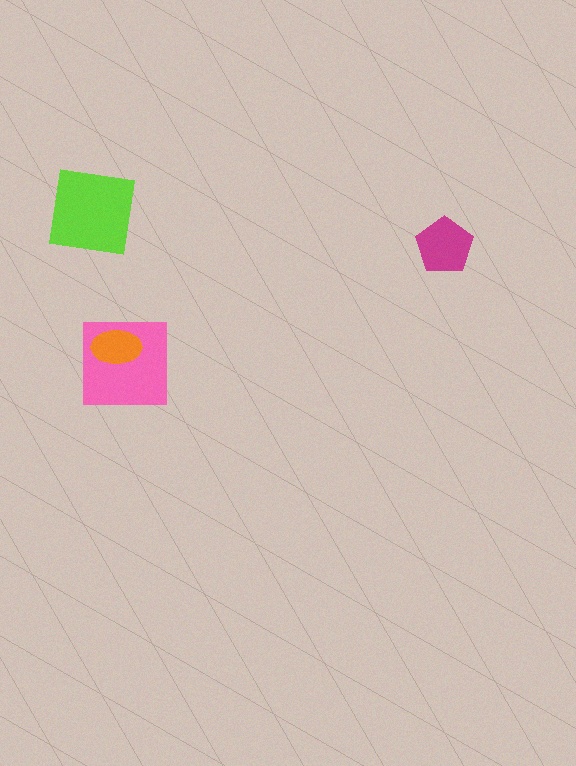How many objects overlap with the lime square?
0 objects overlap with the lime square.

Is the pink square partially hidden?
Yes, it is partially covered by another shape.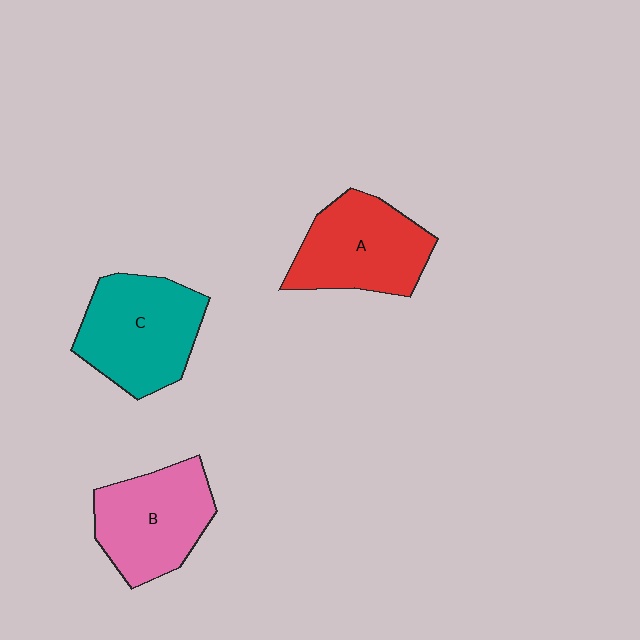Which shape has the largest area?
Shape C (teal).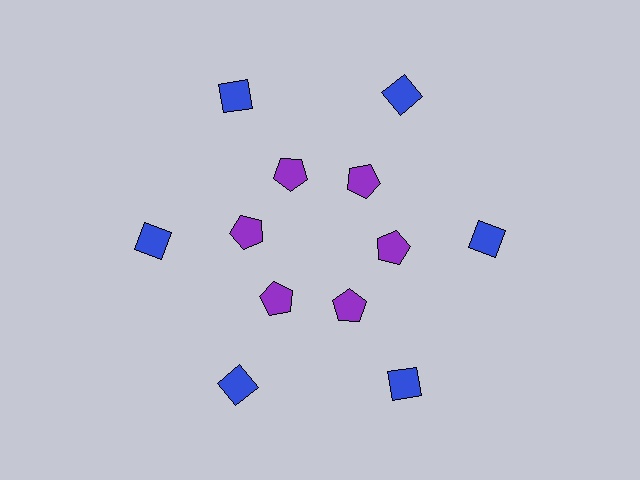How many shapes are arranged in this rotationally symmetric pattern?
There are 12 shapes, arranged in 6 groups of 2.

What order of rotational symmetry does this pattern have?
This pattern has 6-fold rotational symmetry.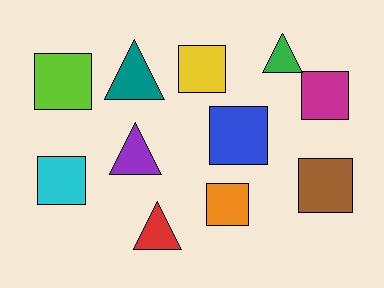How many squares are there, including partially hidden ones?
There are 7 squares.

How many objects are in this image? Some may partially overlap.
There are 11 objects.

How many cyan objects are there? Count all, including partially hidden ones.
There is 1 cyan object.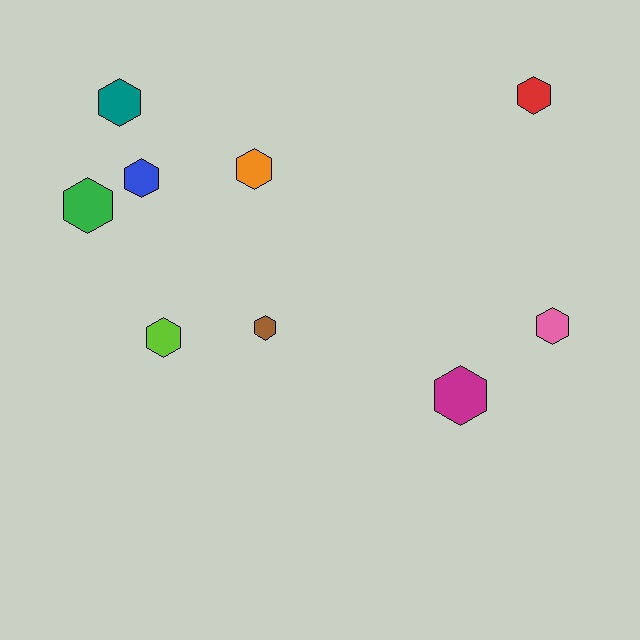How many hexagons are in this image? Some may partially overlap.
There are 9 hexagons.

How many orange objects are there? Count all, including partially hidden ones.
There is 1 orange object.